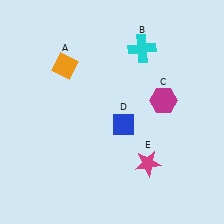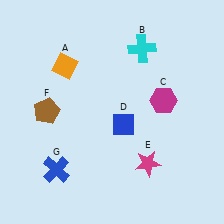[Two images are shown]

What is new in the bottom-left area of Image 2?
A blue cross (G) was added in the bottom-left area of Image 2.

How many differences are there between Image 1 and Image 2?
There are 2 differences between the two images.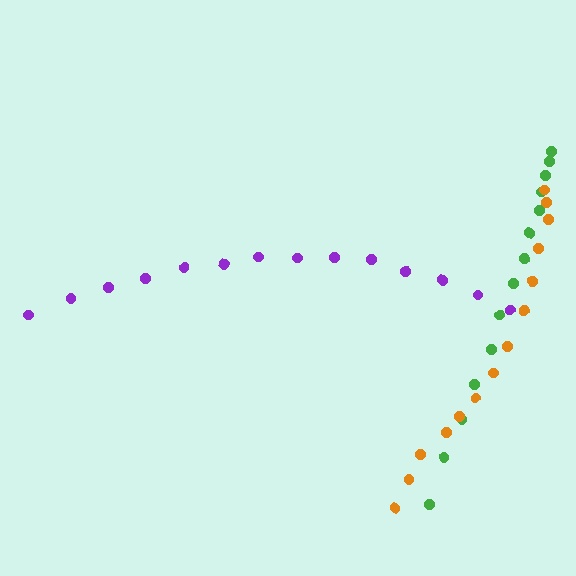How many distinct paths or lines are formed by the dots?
There are 3 distinct paths.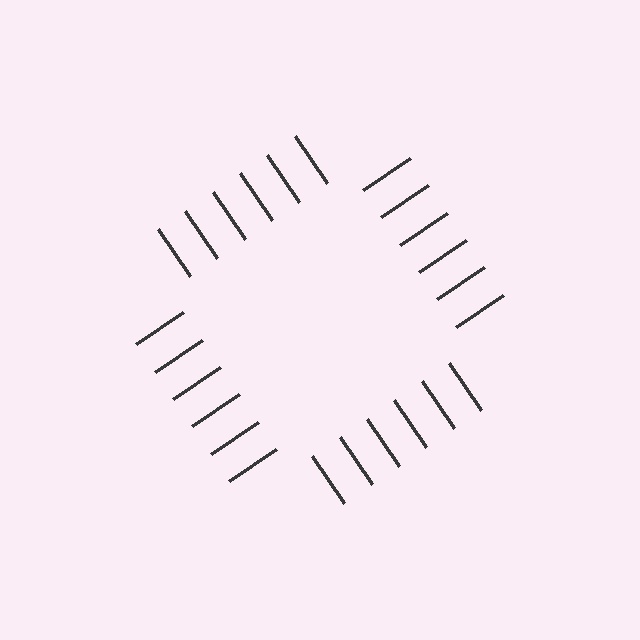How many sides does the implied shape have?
4 sides — the line-ends trace a square.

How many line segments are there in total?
24 — 6 along each of the 4 edges.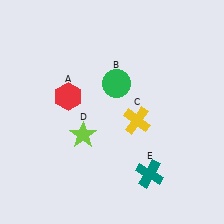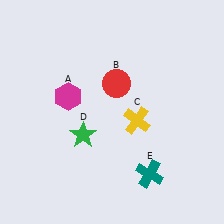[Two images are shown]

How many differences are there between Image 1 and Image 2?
There are 3 differences between the two images.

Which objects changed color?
A changed from red to magenta. B changed from green to red. D changed from lime to green.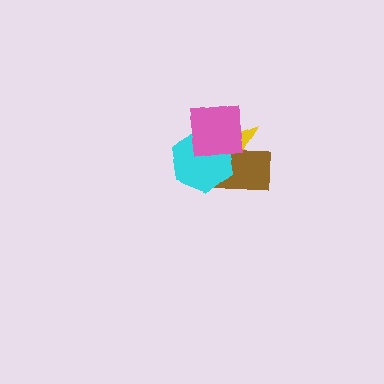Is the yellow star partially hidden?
Yes, it is partially covered by another shape.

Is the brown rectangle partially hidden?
Yes, it is partially covered by another shape.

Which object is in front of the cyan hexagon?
The pink square is in front of the cyan hexagon.